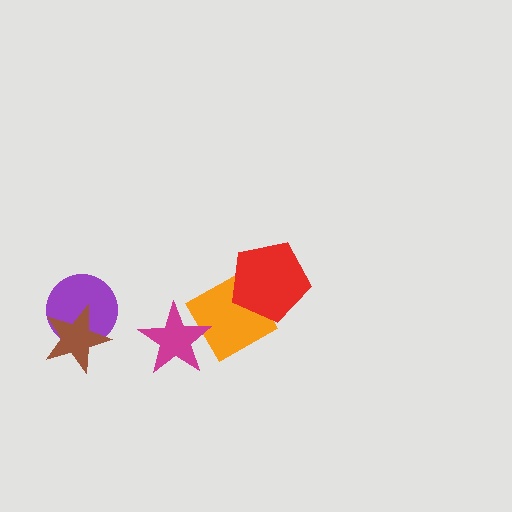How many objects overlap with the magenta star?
1 object overlaps with the magenta star.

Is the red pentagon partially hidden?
No, no other shape covers it.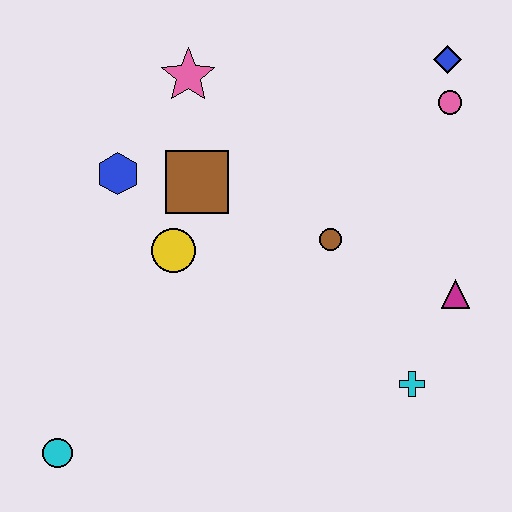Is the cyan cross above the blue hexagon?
No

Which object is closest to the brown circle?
The magenta triangle is closest to the brown circle.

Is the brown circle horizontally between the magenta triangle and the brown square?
Yes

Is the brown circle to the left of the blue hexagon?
No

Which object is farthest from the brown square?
The cyan circle is farthest from the brown square.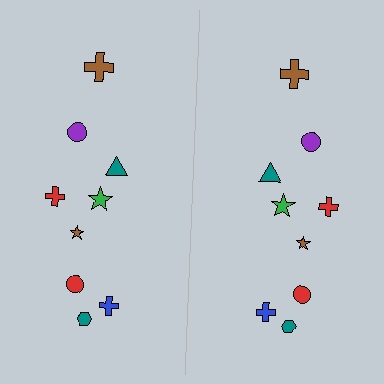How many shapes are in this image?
There are 18 shapes in this image.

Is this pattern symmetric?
Yes, this pattern has bilateral (reflection) symmetry.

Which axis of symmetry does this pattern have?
The pattern has a vertical axis of symmetry running through the center of the image.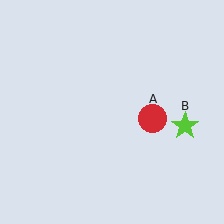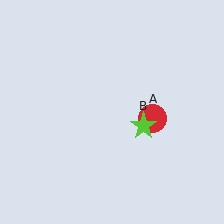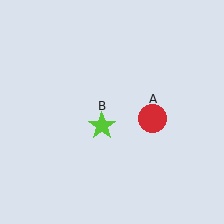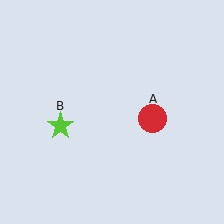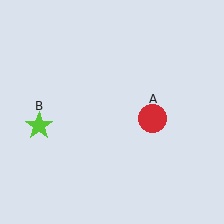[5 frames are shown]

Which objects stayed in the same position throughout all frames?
Red circle (object A) remained stationary.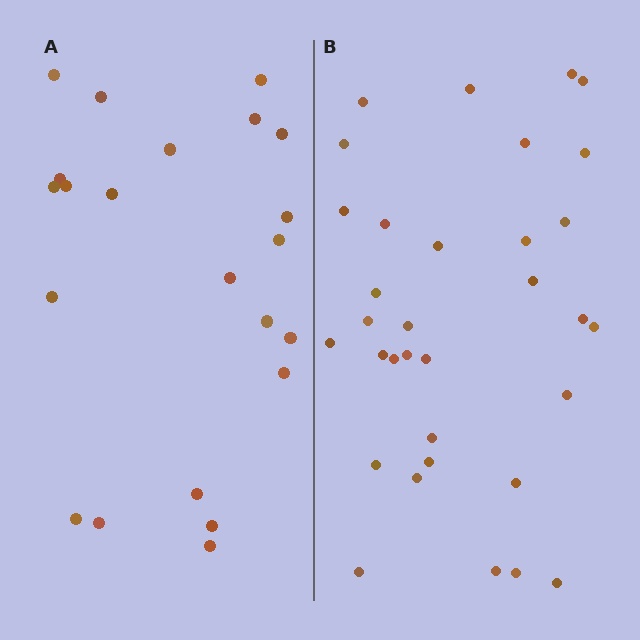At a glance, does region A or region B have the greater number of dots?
Region B (the right region) has more dots.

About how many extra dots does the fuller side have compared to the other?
Region B has roughly 12 or so more dots than region A.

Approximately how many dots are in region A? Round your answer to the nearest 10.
About 20 dots. (The exact count is 22, which rounds to 20.)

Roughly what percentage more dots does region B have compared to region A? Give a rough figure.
About 50% more.